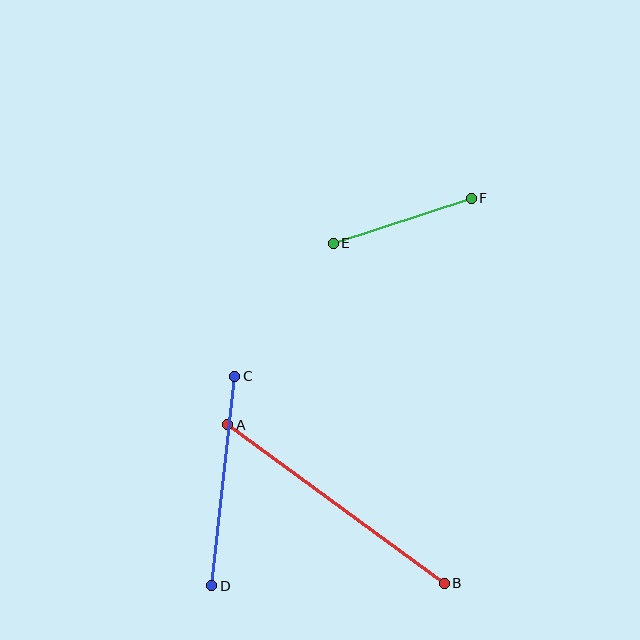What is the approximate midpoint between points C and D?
The midpoint is at approximately (223, 481) pixels.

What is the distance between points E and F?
The distance is approximately 145 pixels.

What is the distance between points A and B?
The distance is approximately 268 pixels.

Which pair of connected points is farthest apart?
Points A and B are farthest apart.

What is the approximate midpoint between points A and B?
The midpoint is at approximately (336, 504) pixels.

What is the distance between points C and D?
The distance is approximately 211 pixels.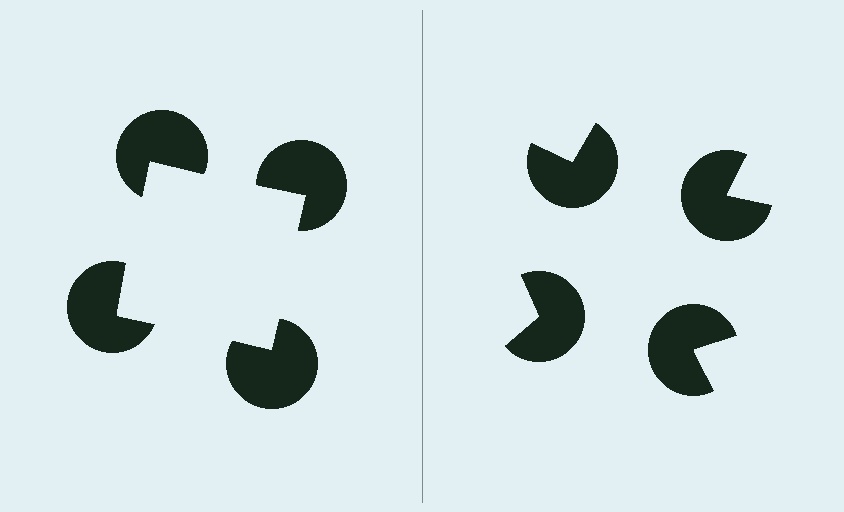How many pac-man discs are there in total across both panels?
8 — 4 on each side.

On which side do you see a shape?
An illusory square appears on the left side. On the right side the wedge cuts are rotated, so no coherent shape forms.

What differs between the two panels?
The pac-man discs are positioned identically on both sides; only the wedge orientations differ. On the left they align to a square; on the right they are misaligned.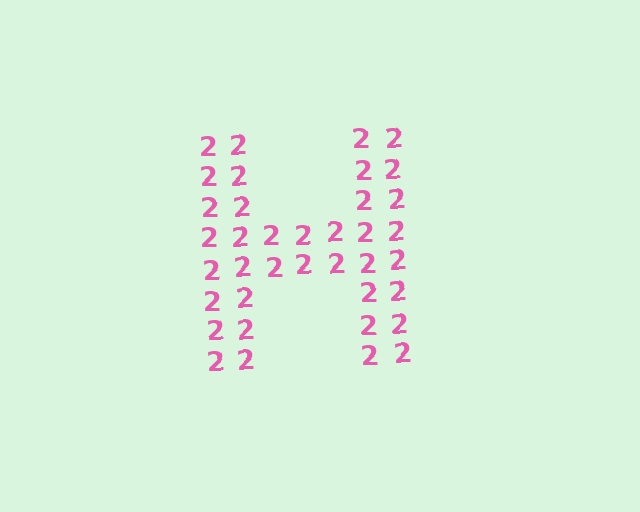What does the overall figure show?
The overall figure shows the letter H.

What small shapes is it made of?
It is made of small digit 2's.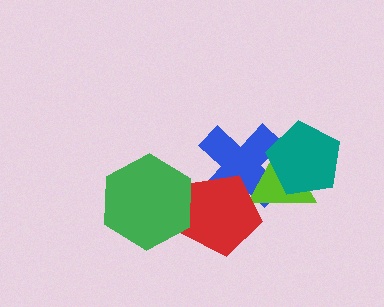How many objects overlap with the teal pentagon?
2 objects overlap with the teal pentagon.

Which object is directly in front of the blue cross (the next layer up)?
The lime triangle is directly in front of the blue cross.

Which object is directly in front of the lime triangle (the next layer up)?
The teal pentagon is directly in front of the lime triangle.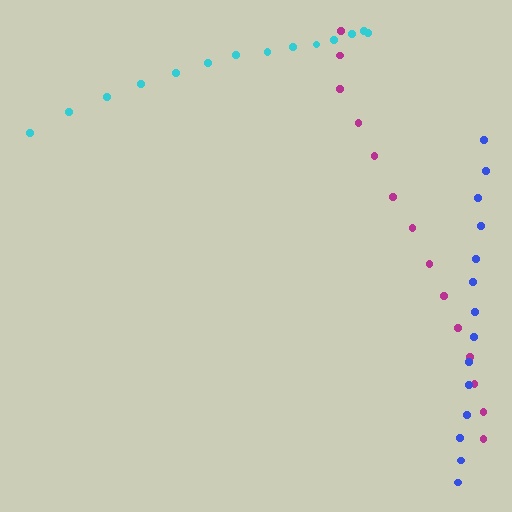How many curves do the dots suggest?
There are 3 distinct paths.